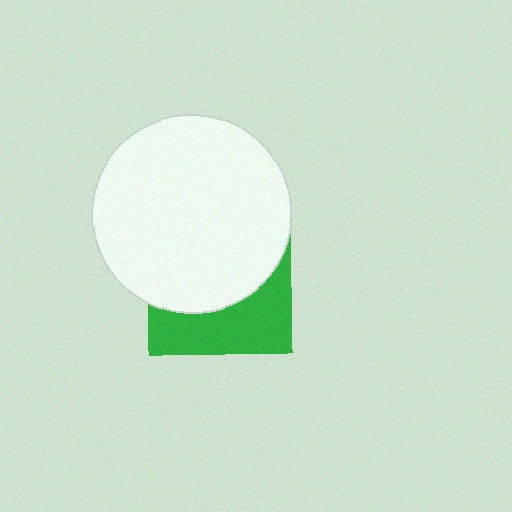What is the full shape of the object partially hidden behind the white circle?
The partially hidden object is a green square.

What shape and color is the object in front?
The object in front is a white circle.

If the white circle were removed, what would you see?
You would see the complete green square.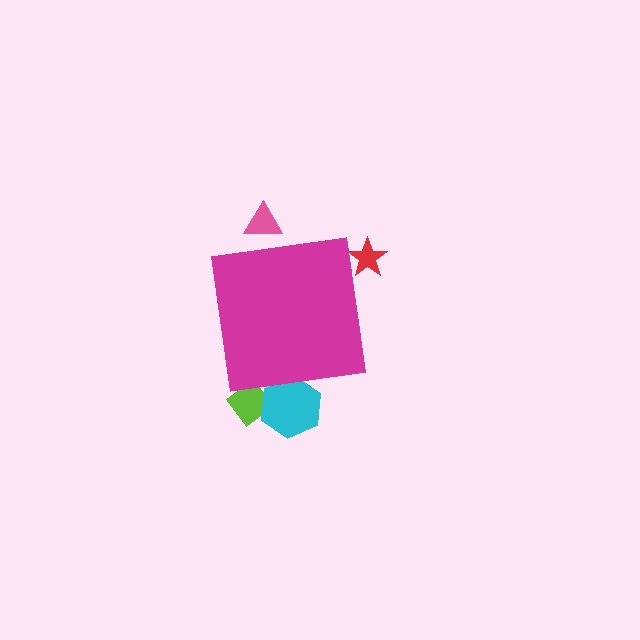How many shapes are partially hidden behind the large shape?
4 shapes are partially hidden.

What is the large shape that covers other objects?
A magenta square.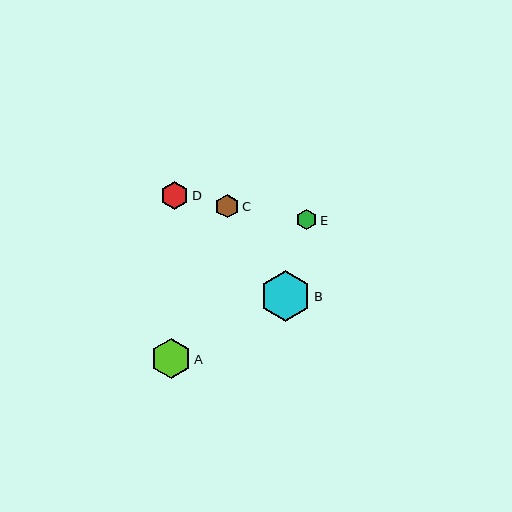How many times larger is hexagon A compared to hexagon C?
Hexagon A is approximately 1.7 times the size of hexagon C.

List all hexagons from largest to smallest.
From largest to smallest: B, A, D, C, E.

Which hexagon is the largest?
Hexagon B is the largest with a size of approximately 51 pixels.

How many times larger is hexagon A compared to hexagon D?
Hexagon A is approximately 1.4 times the size of hexagon D.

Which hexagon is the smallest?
Hexagon E is the smallest with a size of approximately 20 pixels.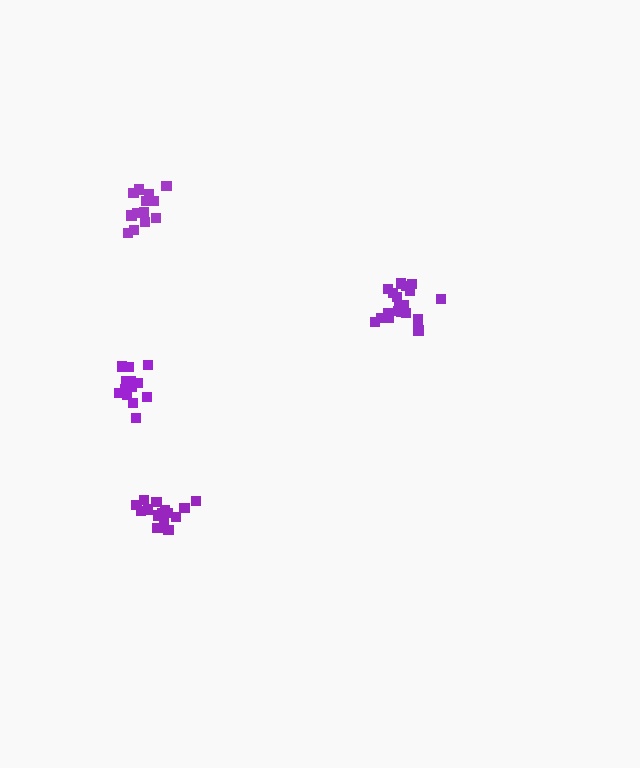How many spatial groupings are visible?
There are 4 spatial groupings.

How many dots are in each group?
Group 1: 13 dots, Group 2: 19 dots, Group 3: 14 dots, Group 4: 15 dots (61 total).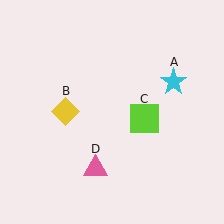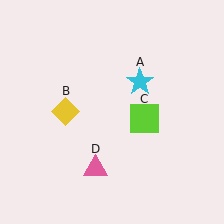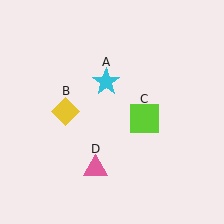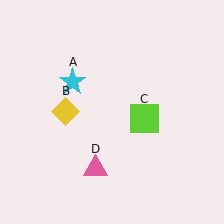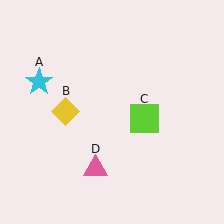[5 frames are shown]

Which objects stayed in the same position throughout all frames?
Yellow diamond (object B) and lime square (object C) and pink triangle (object D) remained stationary.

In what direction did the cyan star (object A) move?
The cyan star (object A) moved left.